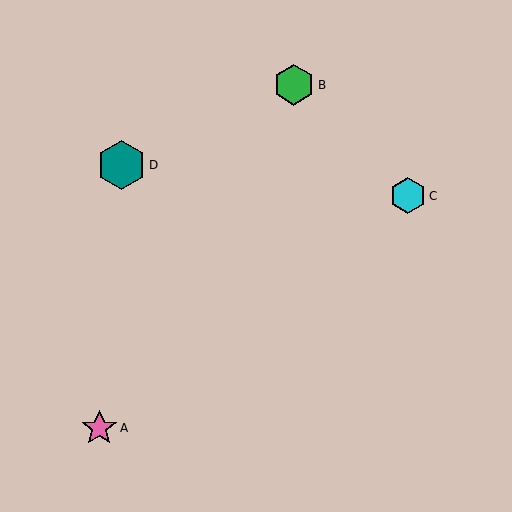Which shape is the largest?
The teal hexagon (labeled D) is the largest.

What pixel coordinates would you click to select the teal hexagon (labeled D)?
Click at (122, 165) to select the teal hexagon D.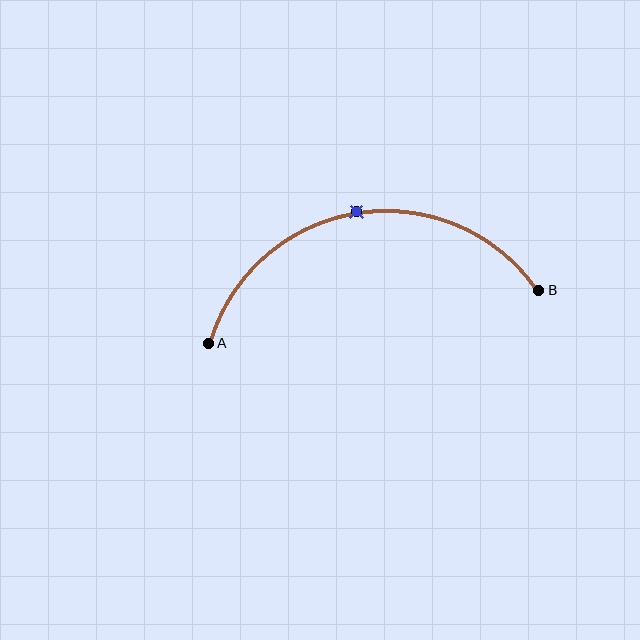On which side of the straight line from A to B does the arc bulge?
The arc bulges above the straight line connecting A and B.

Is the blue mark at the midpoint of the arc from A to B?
Yes. The blue mark lies on the arc at equal arc-length from both A and B — it is the arc midpoint.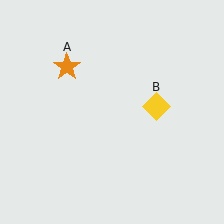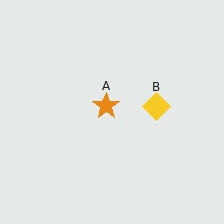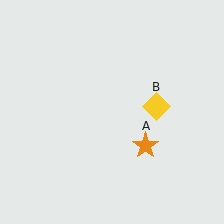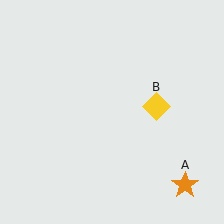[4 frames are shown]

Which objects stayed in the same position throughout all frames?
Yellow diamond (object B) remained stationary.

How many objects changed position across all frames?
1 object changed position: orange star (object A).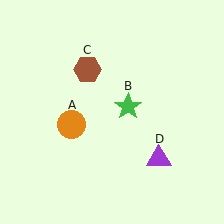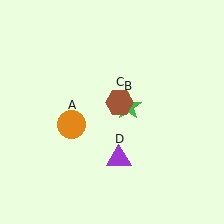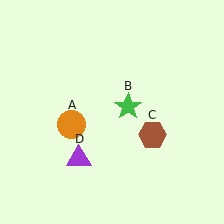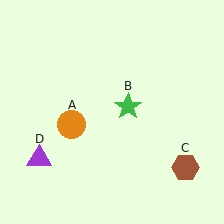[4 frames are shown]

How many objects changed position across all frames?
2 objects changed position: brown hexagon (object C), purple triangle (object D).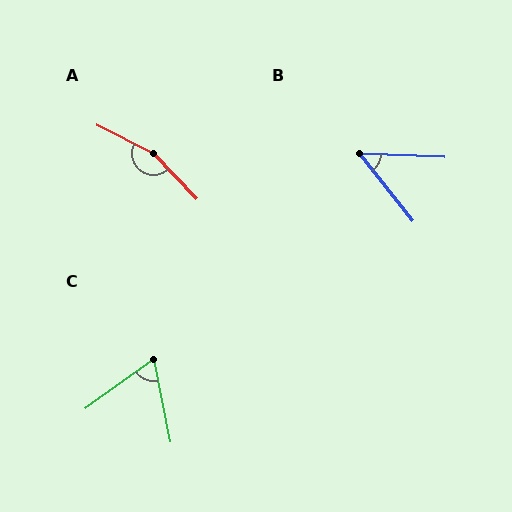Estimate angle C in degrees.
Approximately 66 degrees.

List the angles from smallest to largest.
B (49°), C (66°), A (161°).